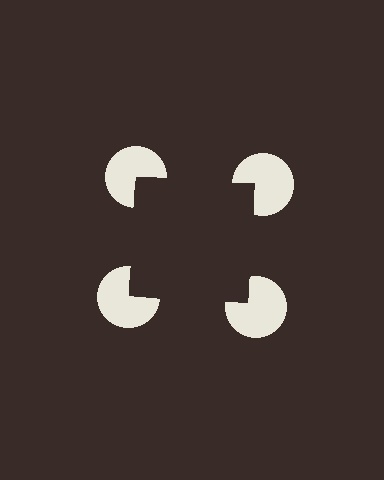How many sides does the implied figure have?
4 sides.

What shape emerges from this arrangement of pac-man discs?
An illusory square — its edges are inferred from the aligned wedge cuts in the pac-man discs, not physically drawn.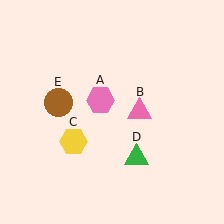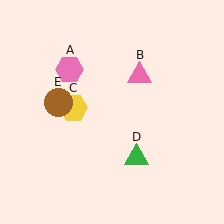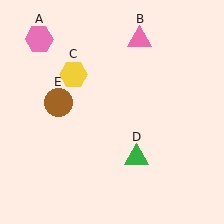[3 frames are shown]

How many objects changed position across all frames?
3 objects changed position: pink hexagon (object A), pink triangle (object B), yellow hexagon (object C).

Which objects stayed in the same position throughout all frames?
Green triangle (object D) and brown circle (object E) remained stationary.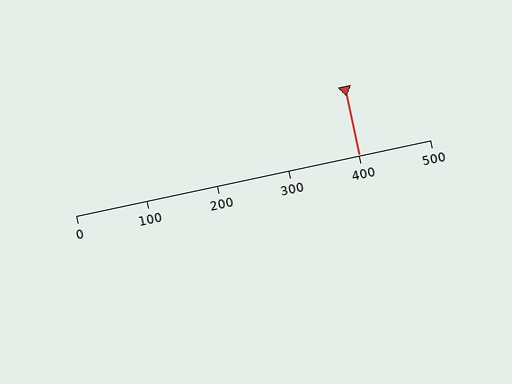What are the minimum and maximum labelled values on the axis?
The axis runs from 0 to 500.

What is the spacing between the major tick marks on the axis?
The major ticks are spaced 100 apart.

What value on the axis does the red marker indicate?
The marker indicates approximately 400.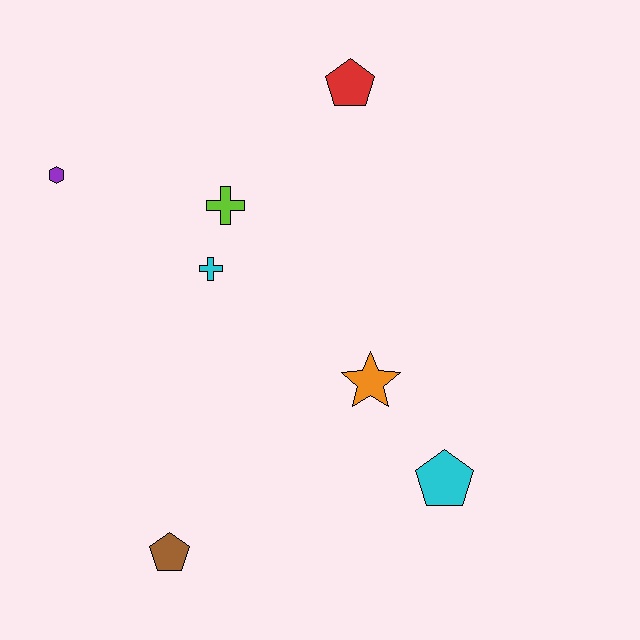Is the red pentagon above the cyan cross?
Yes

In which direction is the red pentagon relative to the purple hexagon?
The red pentagon is to the right of the purple hexagon.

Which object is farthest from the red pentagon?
The brown pentagon is farthest from the red pentagon.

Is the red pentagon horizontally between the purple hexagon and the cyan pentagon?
Yes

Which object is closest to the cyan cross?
The lime cross is closest to the cyan cross.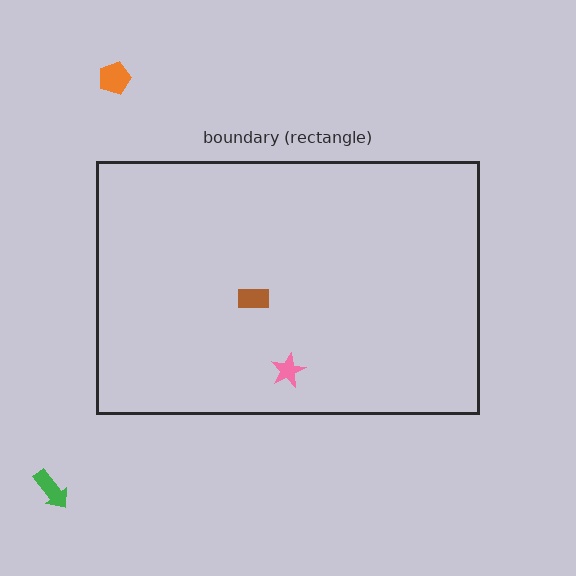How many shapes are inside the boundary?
2 inside, 2 outside.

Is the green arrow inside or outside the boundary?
Outside.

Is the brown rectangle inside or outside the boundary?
Inside.